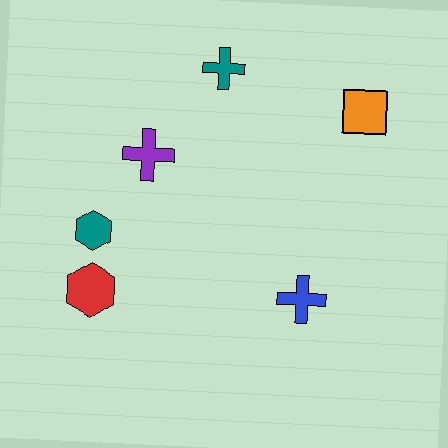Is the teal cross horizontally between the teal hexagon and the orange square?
Yes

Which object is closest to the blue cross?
The orange square is closest to the blue cross.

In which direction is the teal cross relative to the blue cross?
The teal cross is above the blue cross.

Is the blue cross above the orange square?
No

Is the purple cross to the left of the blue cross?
Yes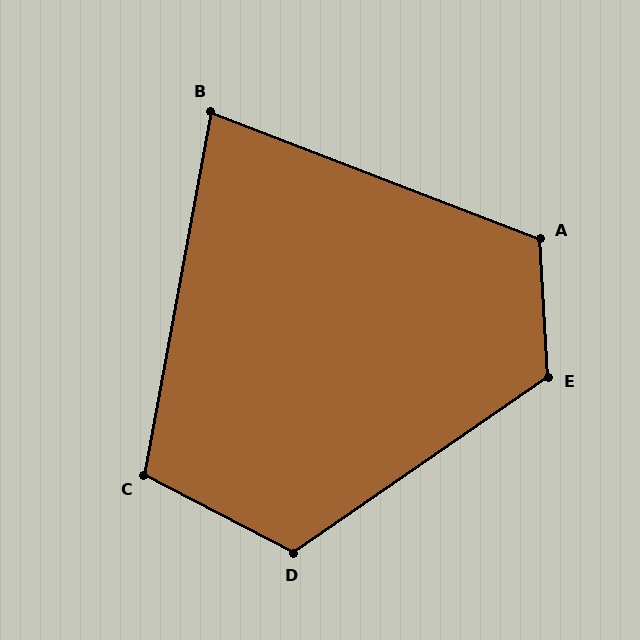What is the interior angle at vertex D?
Approximately 118 degrees (obtuse).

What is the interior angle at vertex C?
Approximately 107 degrees (obtuse).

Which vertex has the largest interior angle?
E, at approximately 122 degrees.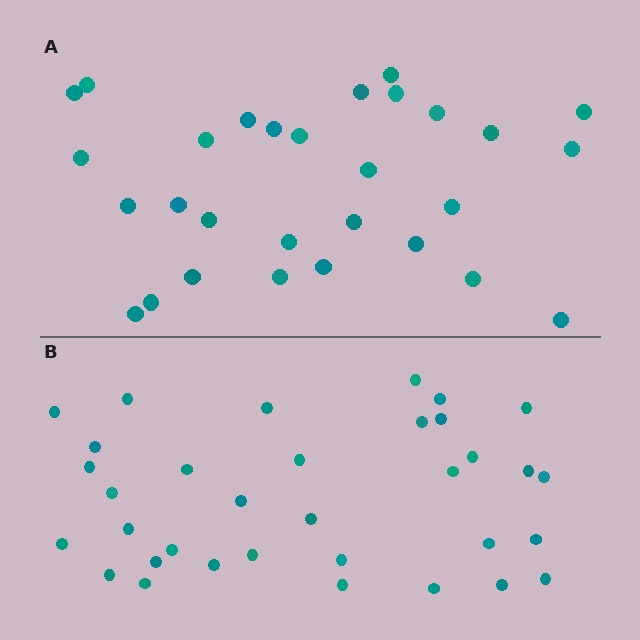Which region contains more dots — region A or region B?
Region B (the bottom region) has more dots.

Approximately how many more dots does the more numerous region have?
Region B has about 5 more dots than region A.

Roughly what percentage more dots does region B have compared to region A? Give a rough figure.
About 15% more.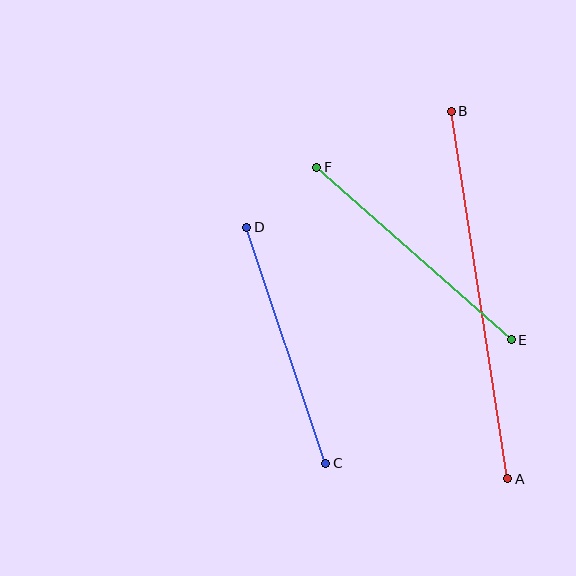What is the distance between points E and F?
The distance is approximately 260 pixels.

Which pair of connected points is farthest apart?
Points A and B are farthest apart.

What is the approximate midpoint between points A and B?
The midpoint is at approximately (479, 295) pixels.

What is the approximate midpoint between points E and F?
The midpoint is at approximately (414, 253) pixels.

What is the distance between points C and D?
The distance is approximately 249 pixels.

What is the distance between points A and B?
The distance is approximately 372 pixels.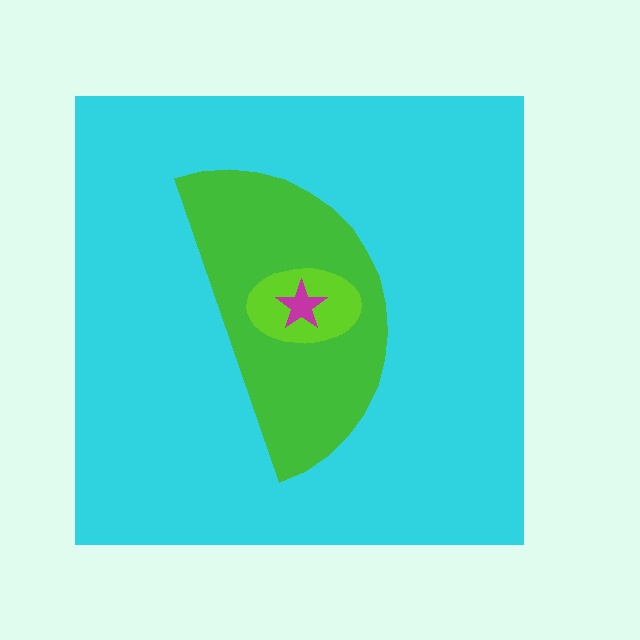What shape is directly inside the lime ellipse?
The magenta star.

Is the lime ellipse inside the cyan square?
Yes.